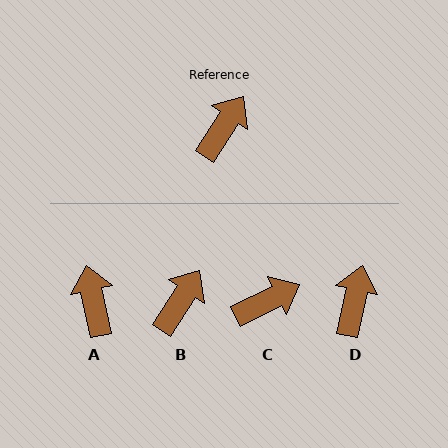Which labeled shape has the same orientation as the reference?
B.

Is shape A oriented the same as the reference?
No, it is off by about 45 degrees.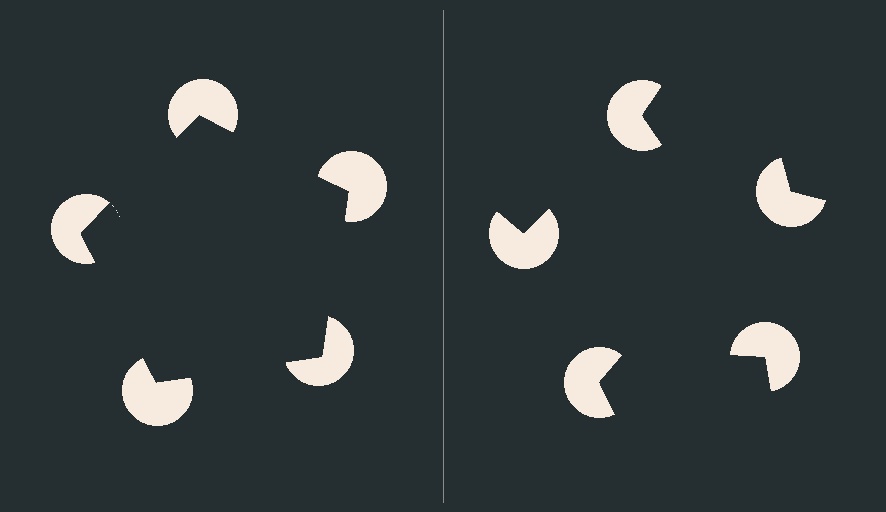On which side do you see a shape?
An illusory pentagon appears on the left side. On the right side the wedge cuts are rotated, so no coherent shape forms.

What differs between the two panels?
The pac-man discs are positioned identically on both sides; only the wedge orientations differ. On the left they align to a pentagon; on the right they are misaligned.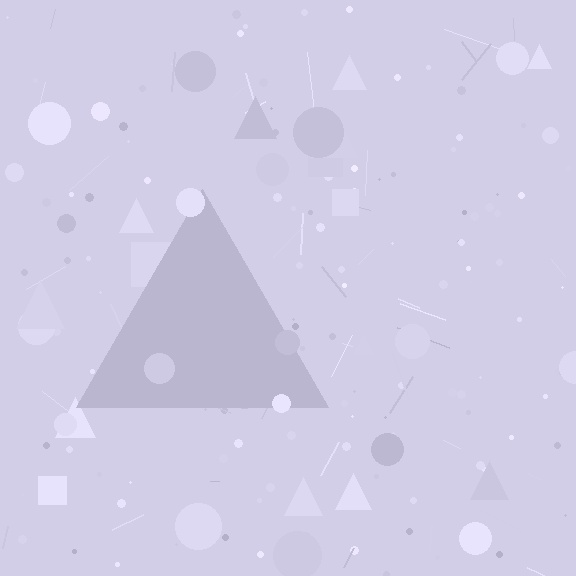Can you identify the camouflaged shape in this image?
The camouflaged shape is a triangle.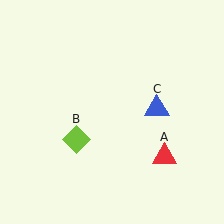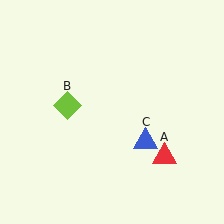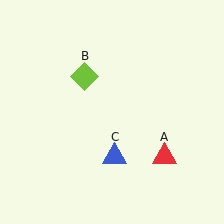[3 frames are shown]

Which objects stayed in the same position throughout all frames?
Red triangle (object A) remained stationary.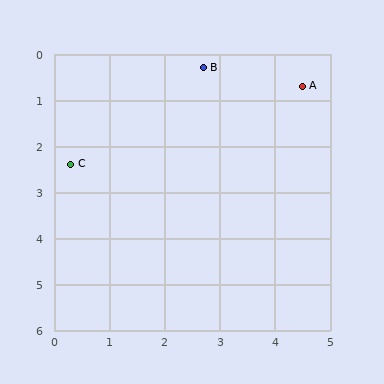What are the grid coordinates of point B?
Point B is at approximately (2.7, 0.3).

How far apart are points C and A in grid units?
Points C and A are about 4.5 grid units apart.